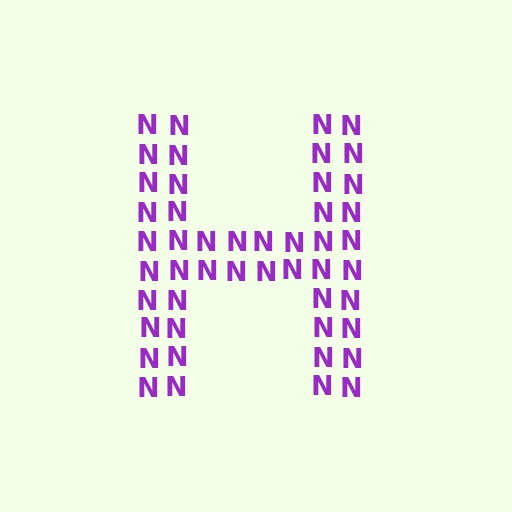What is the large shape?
The large shape is the letter H.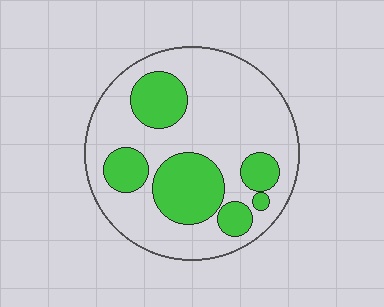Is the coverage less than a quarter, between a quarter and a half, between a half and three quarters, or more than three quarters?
Between a quarter and a half.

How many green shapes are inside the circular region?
6.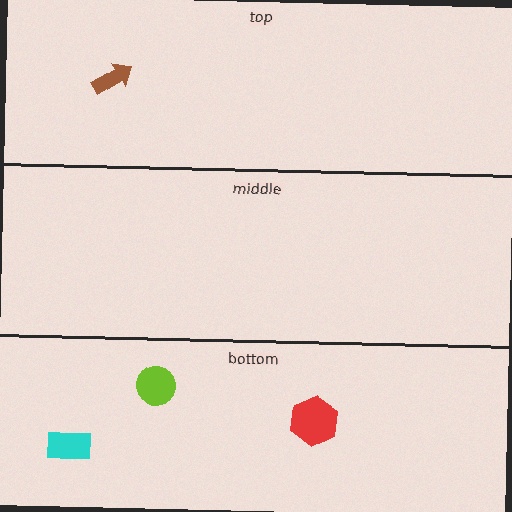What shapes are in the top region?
The brown arrow.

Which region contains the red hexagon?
The bottom region.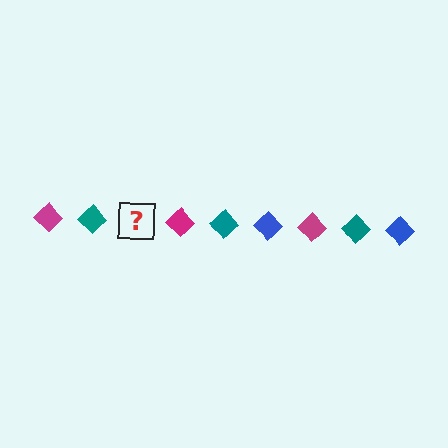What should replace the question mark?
The question mark should be replaced with a blue diamond.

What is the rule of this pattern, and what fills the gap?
The rule is that the pattern cycles through magenta, teal, blue diamonds. The gap should be filled with a blue diamond.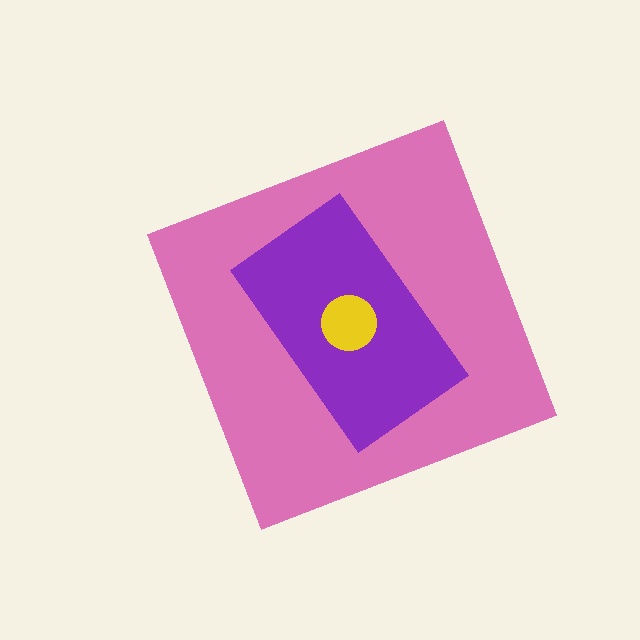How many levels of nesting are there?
3.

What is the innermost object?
The yellow circle.